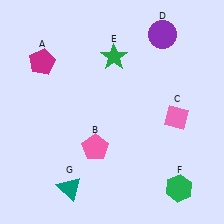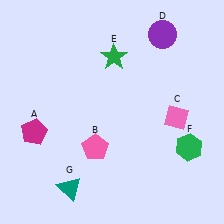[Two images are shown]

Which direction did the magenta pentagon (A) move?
The magenta pentagon (A) moved down.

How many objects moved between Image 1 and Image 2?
2 objects moved between the two images.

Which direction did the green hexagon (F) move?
The green hexagon (F) moved up.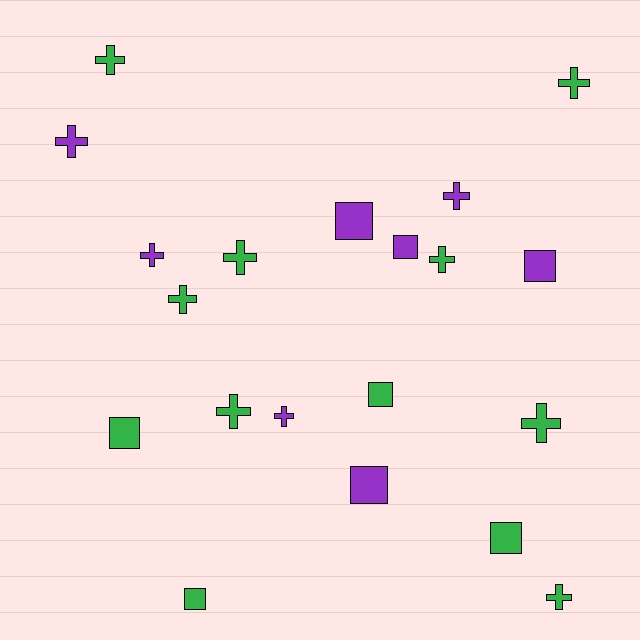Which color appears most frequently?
Green, with 12 objects.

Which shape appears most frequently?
Cross, with 12 objects.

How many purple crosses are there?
There are 4 purple crosses.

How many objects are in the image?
There are 20 objects.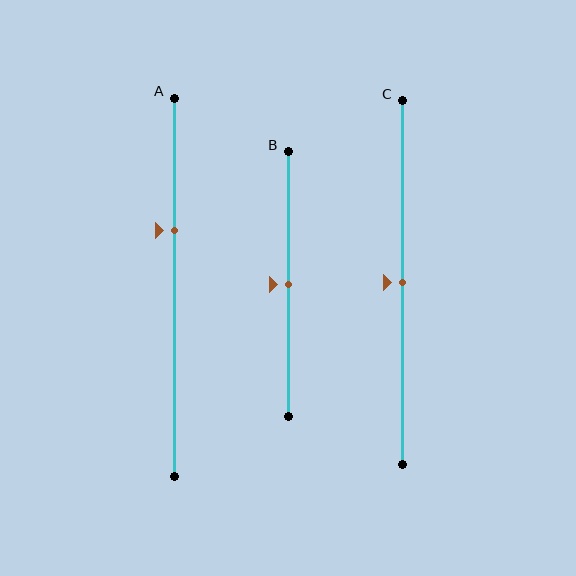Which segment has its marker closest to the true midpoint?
Segment B has its marker closest to the true midpoint.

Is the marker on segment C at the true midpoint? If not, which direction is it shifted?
Yes, the marker on segment C is at the true midpoint.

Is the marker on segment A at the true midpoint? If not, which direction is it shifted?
No, the marker on segment A is shifted upward by about 15% of the segment length.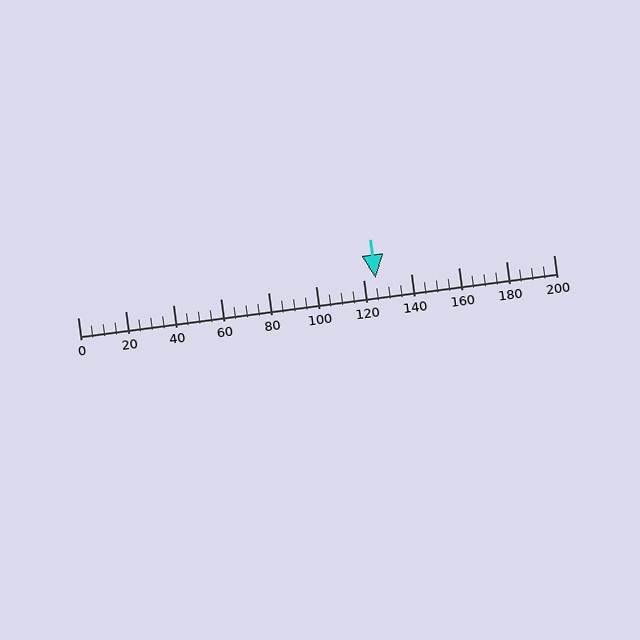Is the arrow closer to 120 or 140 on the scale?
The arrow is closer to 120.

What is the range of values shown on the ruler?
The ruler shows values from 0 to 200.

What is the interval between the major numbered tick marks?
The major tick marks are spaced 20 units apart.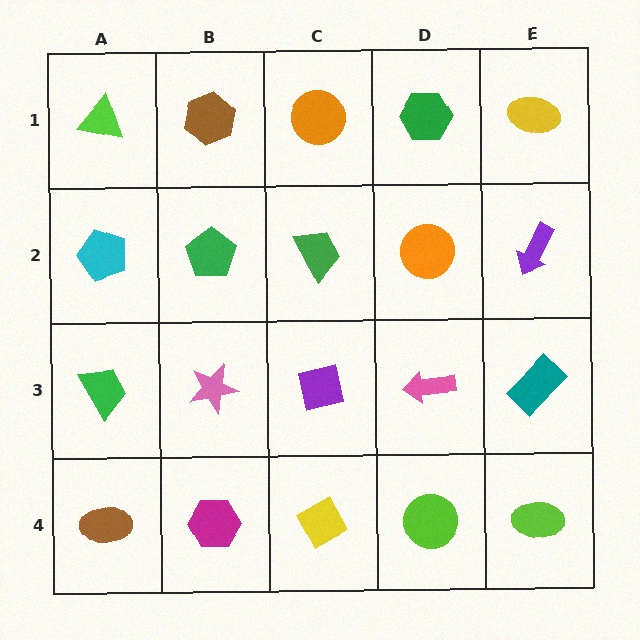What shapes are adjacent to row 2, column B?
A brown hexagon (row 1, column B), a pink star (row 3, column B), a cyan pentagon (row 2, column A), a green trapezoid (row 2, column C).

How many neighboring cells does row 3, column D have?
4.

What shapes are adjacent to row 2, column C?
An orange circle (row 1, column C), a purple square (row 3, column C), a green pentagon (row 2, column B), an orange circle (row 2, column D).